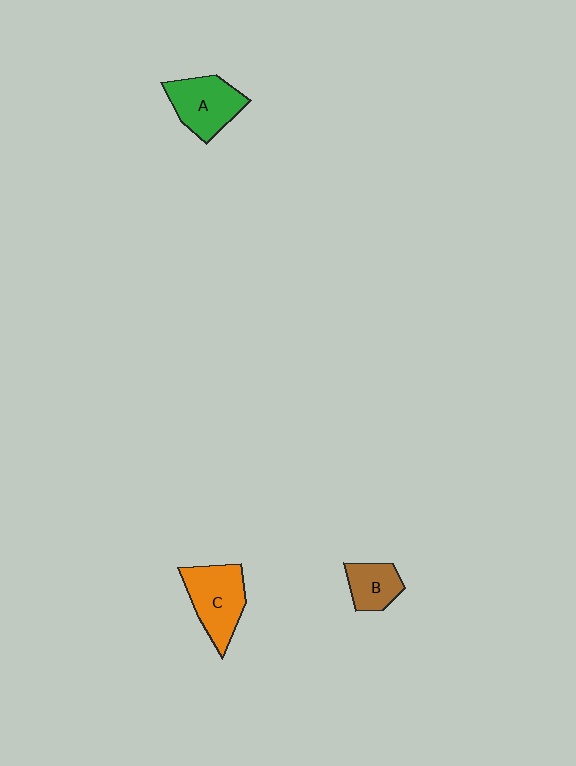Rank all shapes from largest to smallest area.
From largest to smallest: C (orange), A (green), B (brown).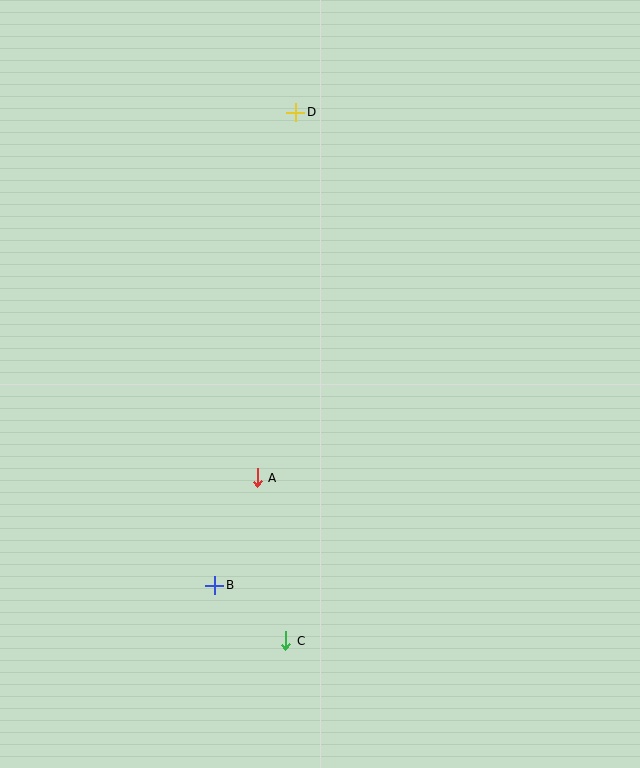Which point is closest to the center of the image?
Point A at (257, 478) is closest to the center.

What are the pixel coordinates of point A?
Point A is at (257, 478).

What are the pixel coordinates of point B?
Point B is at (215, 585).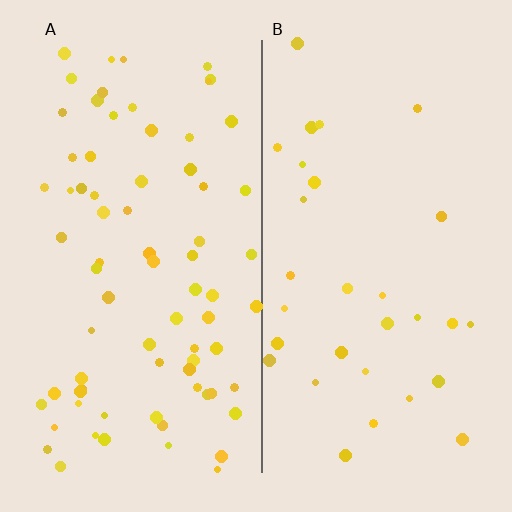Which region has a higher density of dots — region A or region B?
A (the left).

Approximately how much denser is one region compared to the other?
Approximately 2.5× — region A over region B.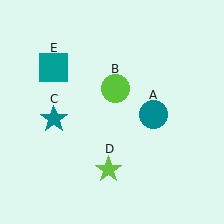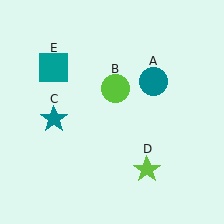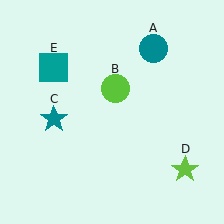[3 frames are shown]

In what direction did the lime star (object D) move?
The lime star (object D) moved right.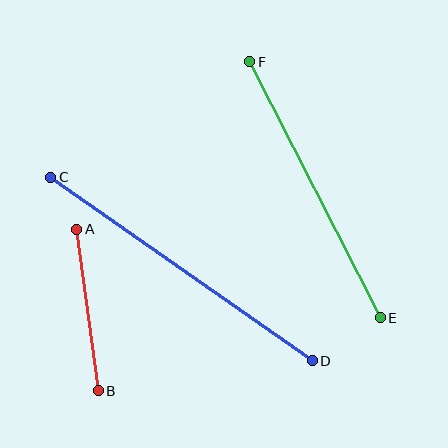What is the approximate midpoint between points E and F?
The midpoint is at approximately (315, 190) pixels.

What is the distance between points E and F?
The distance is approximately 287 pixels.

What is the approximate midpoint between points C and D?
The midpoint is at approximately (182, 269) pixels.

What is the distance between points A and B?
The distance is approximately 163 pixels.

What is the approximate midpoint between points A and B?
The midpoint is at approximately (88, 310) pixels.